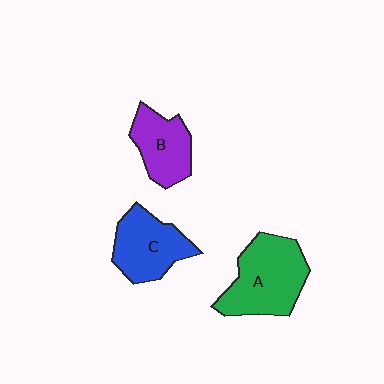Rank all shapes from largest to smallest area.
From largest to smallest: A (green), C (blue), B (purple).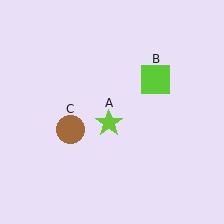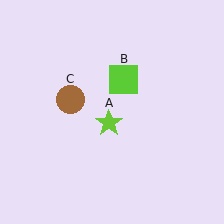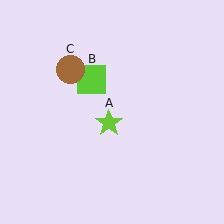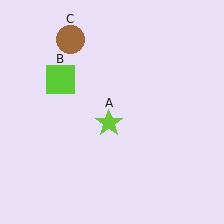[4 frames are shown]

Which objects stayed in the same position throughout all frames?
Lime star (object A) remained stationary.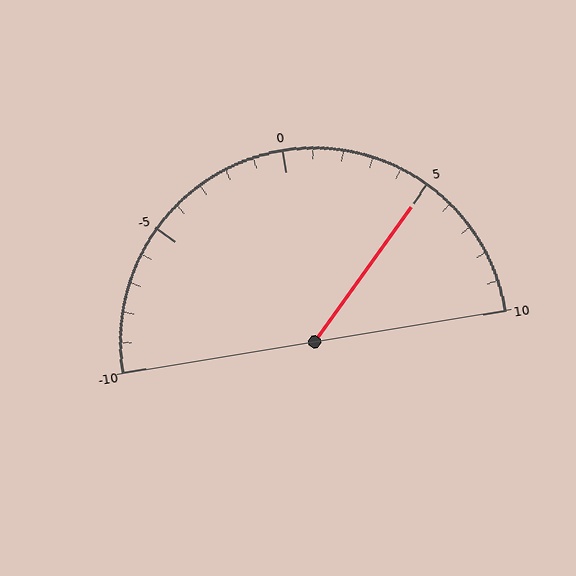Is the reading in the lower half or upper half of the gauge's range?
The reading is in the upper half of the range (-10 to 10).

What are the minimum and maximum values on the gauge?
The gauge ranges from -10 to 10.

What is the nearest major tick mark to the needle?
The nearest major tick mark is 5.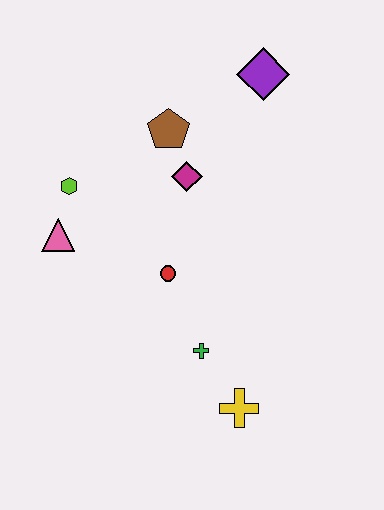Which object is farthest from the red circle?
The purple diamond is farthest from the red circle.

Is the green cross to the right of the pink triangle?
Yes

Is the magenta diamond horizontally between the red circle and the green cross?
Yes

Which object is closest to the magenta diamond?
The brown pentagon is closest to the magenta diamond.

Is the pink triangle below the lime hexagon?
Yes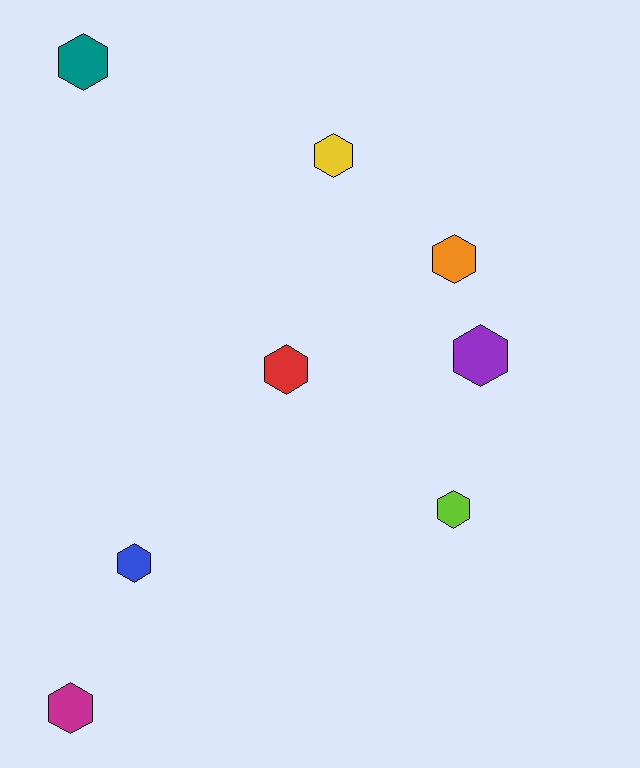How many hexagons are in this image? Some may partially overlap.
There are 8 hexagons.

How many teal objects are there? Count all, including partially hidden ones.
There is 1 teal object.